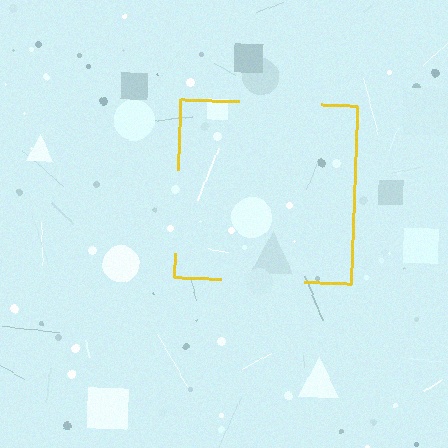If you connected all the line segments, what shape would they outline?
They would outline a square.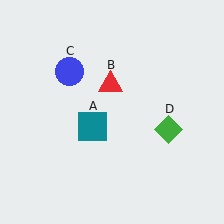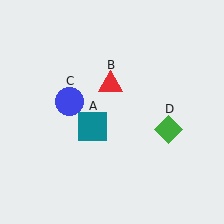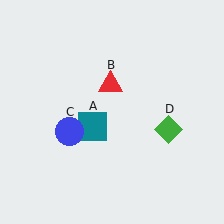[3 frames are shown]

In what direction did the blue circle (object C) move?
The blue circle (object C) moved down.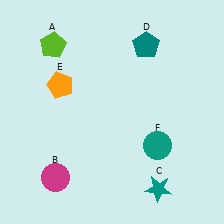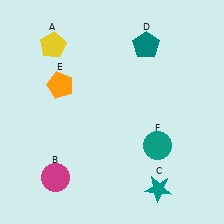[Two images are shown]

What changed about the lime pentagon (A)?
In Image 1, A is lime. In Image 2, it changed to yellow.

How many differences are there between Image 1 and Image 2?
There is 1 difference between the two images.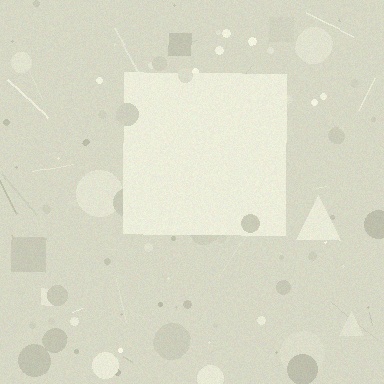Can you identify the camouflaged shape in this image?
The camouflaged shape is a square.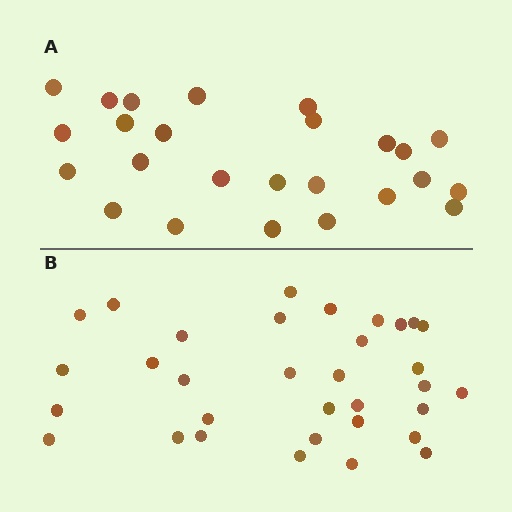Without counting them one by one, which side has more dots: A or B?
Region B (the bottom region) has more dots.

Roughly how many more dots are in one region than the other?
Region B has roughly 8 or so more dots than region A.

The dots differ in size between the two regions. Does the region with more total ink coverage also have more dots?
No. Region A has more total ink coverage because its dots are larger, but region B actually contains more individual dots. Total area can be misleading — the number of items is what matters here.